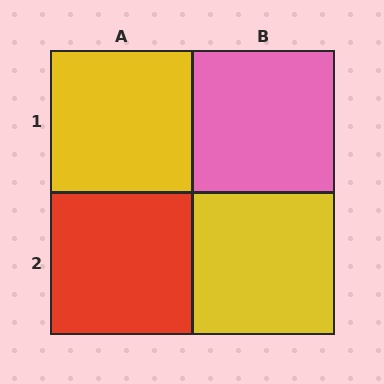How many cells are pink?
1 cell is pink.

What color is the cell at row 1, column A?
Yellow.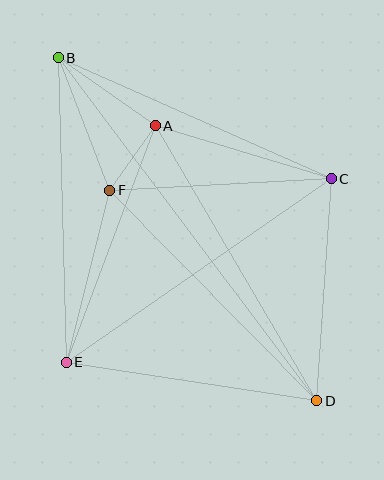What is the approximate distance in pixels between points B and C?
The distance between B and C is approximately 299 pixels.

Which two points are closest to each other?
Points A and F are closest to each other.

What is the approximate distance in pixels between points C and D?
The distance between C and D is approximately 222 pixels.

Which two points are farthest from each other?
Points B and D are farthest from each other.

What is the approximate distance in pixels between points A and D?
The distance between A and D is approximately 319 pixels.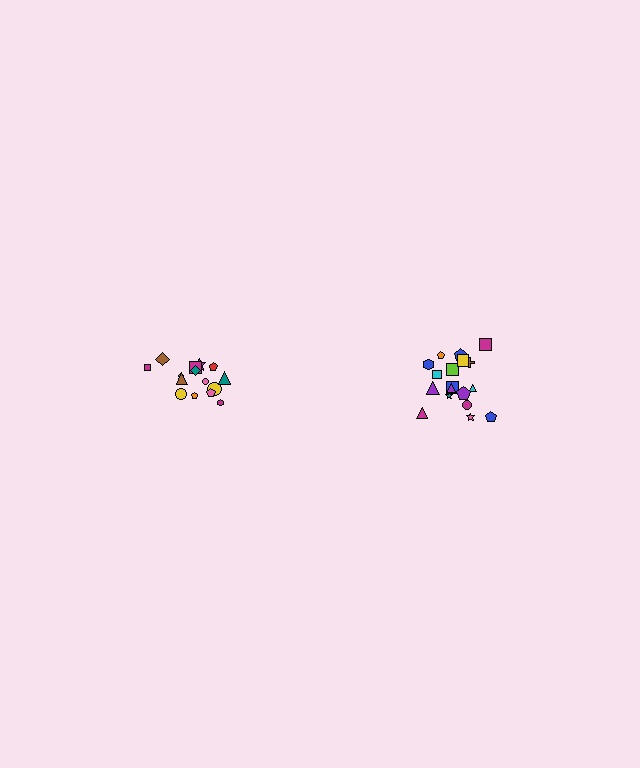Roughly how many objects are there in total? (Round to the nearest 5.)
Roughly 35 objects in total.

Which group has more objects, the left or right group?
The right group.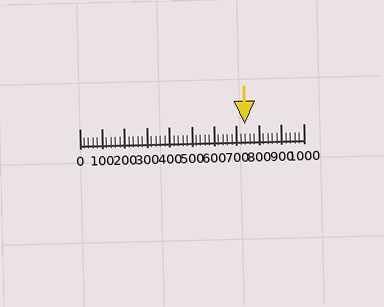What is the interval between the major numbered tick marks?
The major tick marks are spaced 100 units apart.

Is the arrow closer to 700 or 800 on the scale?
The arrow is closer to 700.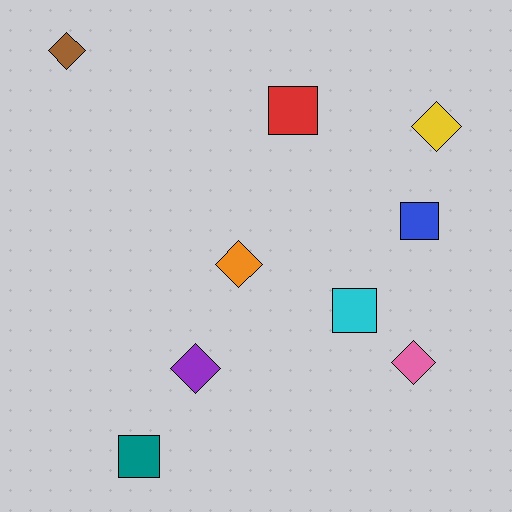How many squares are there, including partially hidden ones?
There are 4 squares.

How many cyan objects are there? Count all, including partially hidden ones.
There is 1 cyan object.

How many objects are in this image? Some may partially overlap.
There are 9 objects.